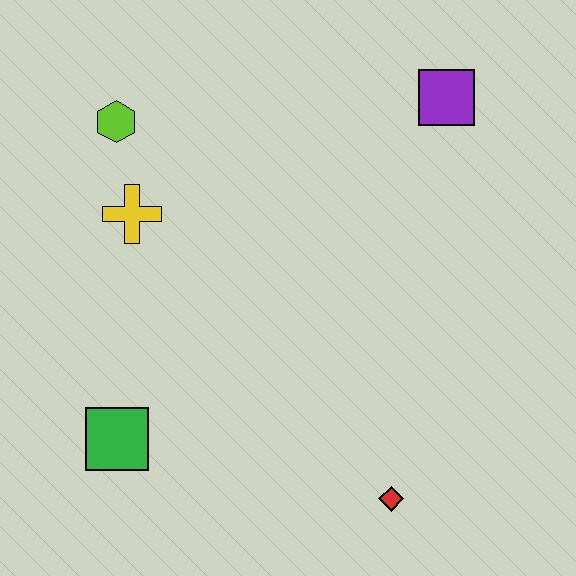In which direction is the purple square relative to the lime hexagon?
The purple square is to the right of the lime hexagon.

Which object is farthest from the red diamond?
The lime hexagon is farthest from the red diamond.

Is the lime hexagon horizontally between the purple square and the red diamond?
No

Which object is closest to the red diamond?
The green square is closest to the red diamond.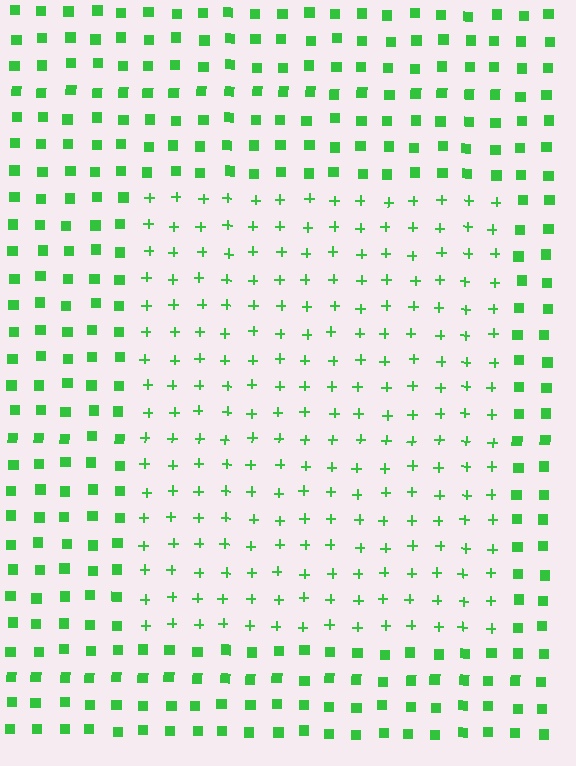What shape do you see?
I see a rectangle.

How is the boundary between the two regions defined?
The boundary is defined by a change in element shape: plus signs inside vs. squares outside. All elements share the same color and spacing.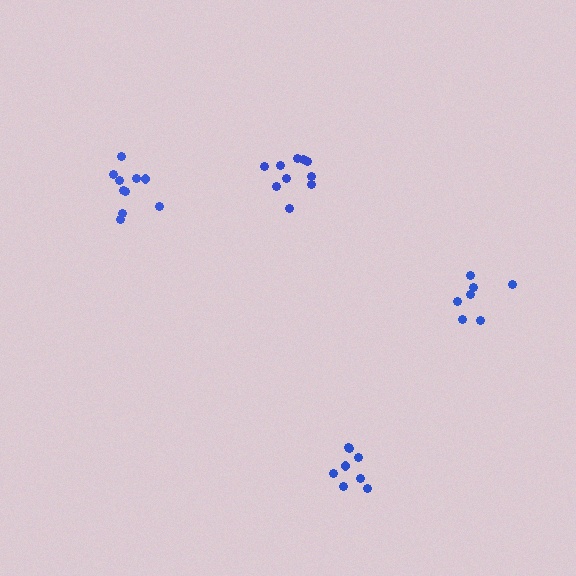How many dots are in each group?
Group 1: 8 dots, Group 2: 10 dots, Group 3: 10 dots, Group 4: 7 dots (35 total).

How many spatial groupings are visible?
There are 4 spatial groupings.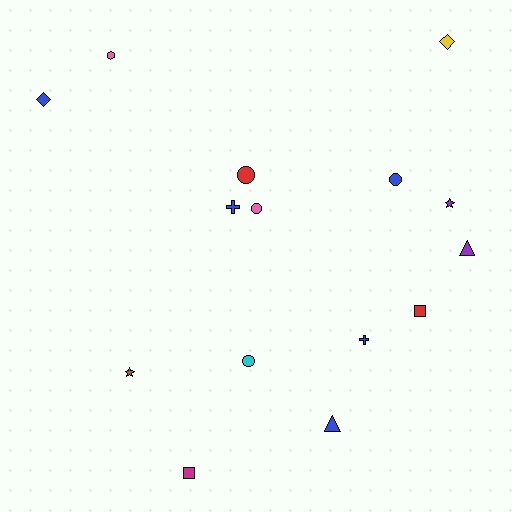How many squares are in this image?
There are 2 squares.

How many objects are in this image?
There are 15 objects.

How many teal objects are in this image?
There are no teal objects.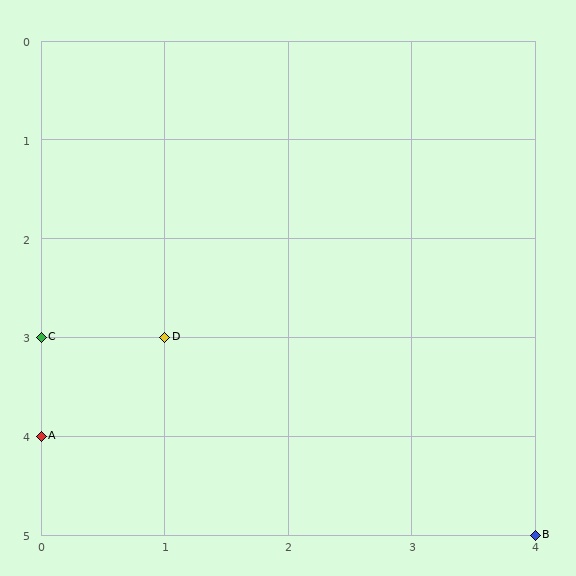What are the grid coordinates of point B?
Point B is at grid coordinates (4, 5).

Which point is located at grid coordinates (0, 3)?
Point C is at (0, 3).